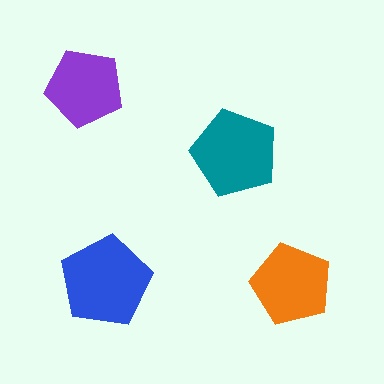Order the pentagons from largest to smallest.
the blue one, the teal one, the orange one, the purple one.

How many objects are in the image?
There are 4 objects in the image.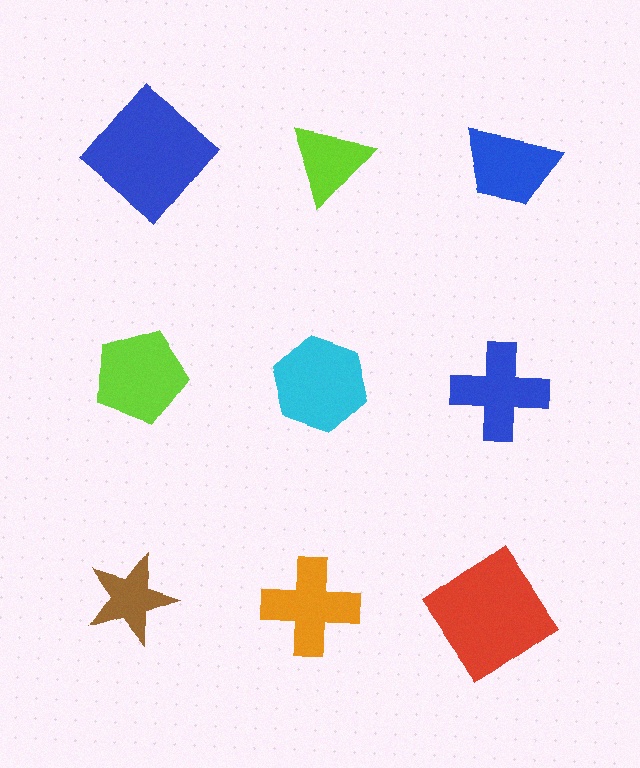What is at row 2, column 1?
A lime pentagon.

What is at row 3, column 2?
An orange cross.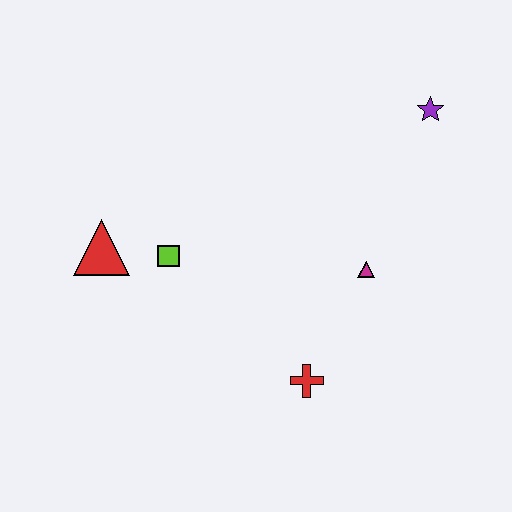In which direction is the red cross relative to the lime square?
The red cross is to the right of the lime square.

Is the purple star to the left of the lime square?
No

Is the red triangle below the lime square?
No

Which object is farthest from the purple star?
The red triangle is farthest from the purple star.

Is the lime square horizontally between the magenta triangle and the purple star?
No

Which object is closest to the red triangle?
The lime square is closest to the red triangle.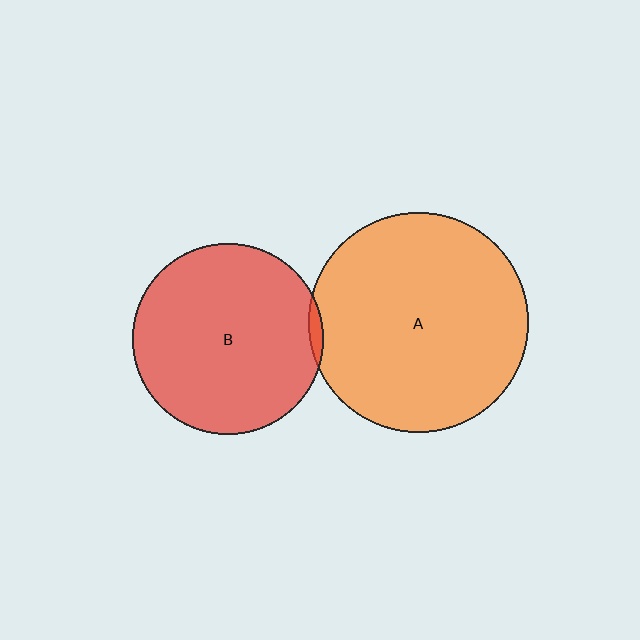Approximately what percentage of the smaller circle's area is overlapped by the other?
Approximately 5%.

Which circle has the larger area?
Circle A (orange).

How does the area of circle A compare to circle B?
Approximately 1.3 times.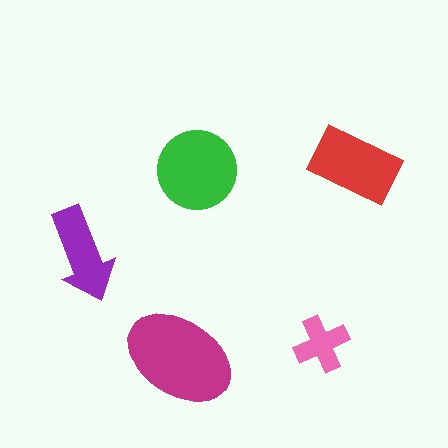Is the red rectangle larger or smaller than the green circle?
Smaller.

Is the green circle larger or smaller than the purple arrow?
Larger.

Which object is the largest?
The magenta ellipse.